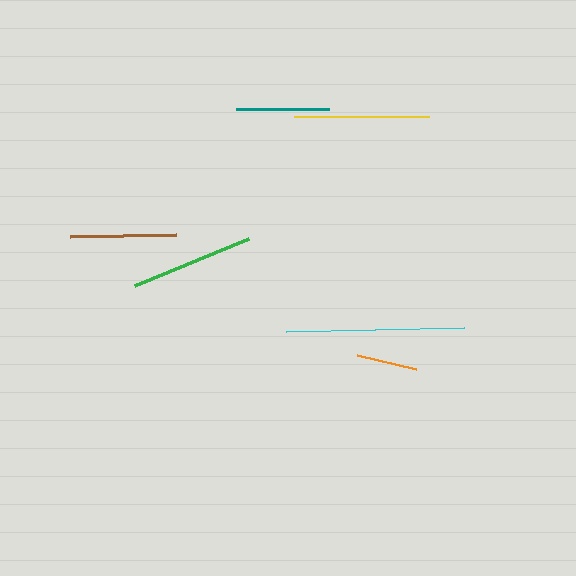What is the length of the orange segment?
The orange segment is approximately 61 pixels long.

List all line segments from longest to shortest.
From longest to shortest: cyan, yellow, green, brown, teal, orange.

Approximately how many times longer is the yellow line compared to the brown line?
The yellow line is approximately 1.3 times the length of the brown line.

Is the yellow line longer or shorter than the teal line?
The yellow line is longer than the teal line.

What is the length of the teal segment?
The teal segment is approximately 93 pixels long.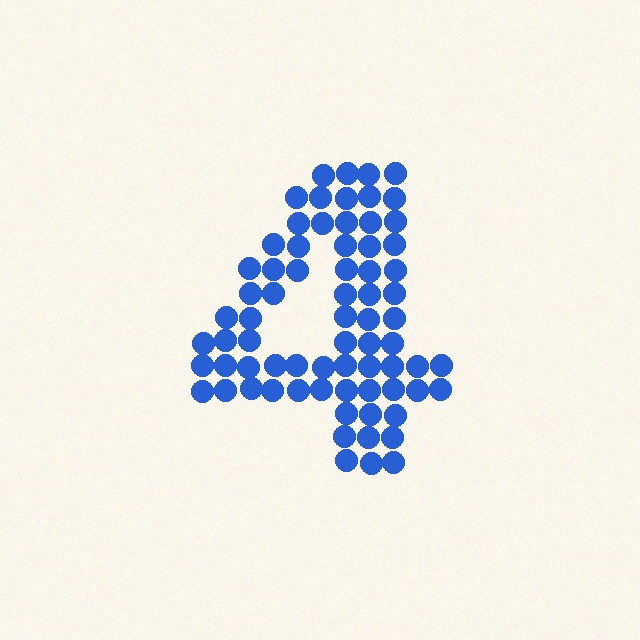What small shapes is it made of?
It is made of small circles.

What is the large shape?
The large shape is the digit 4.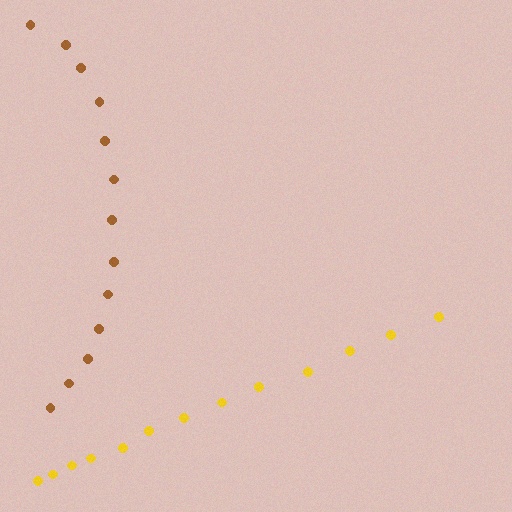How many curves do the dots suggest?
There are 2 distinct paths.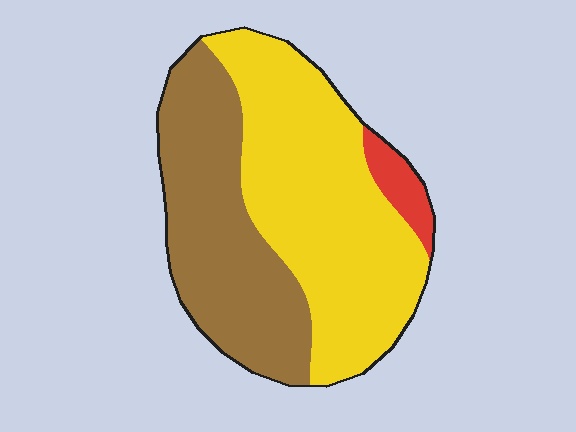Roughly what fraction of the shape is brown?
Brown takes up about two fifths (2/5) of the shape.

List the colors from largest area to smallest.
From largest to smallest: yellow, brown, red.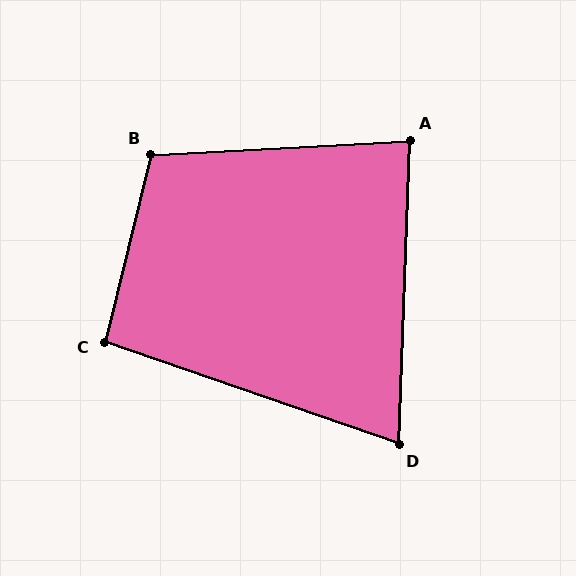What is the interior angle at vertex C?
Approximately 95 degrees (obtuse).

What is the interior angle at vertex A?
Approximately 85 degrees (acute).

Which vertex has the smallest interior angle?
D, at approximately 73 degrees.